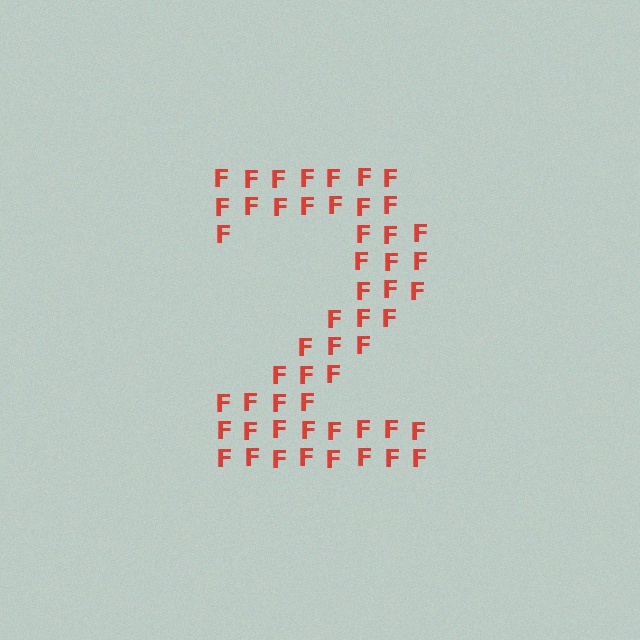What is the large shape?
The large shape is the digit 2.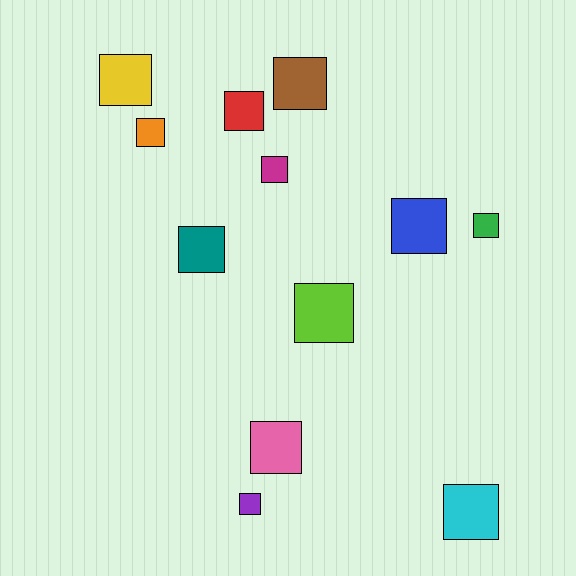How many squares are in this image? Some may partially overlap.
There are 12 squares.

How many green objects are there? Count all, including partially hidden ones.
There is 1 green object.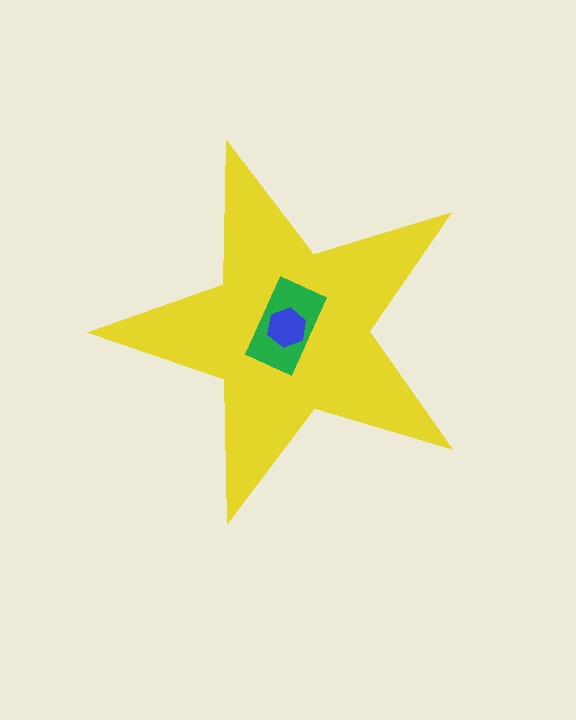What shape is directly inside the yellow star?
The green rectangle.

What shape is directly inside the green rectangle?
The blue hexagon.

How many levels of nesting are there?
3.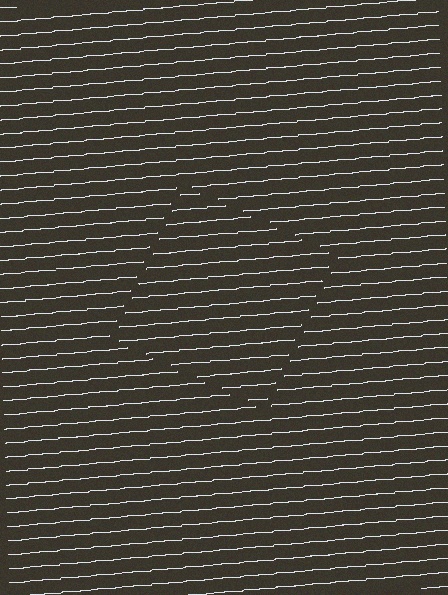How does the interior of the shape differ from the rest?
The interior of the shape contains the same grating, shifted by half a period — the contour is defined by the phase discontinuity where line-ends from the inner and outer gratings abut.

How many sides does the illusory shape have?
4 sides — the line-ends trace a square.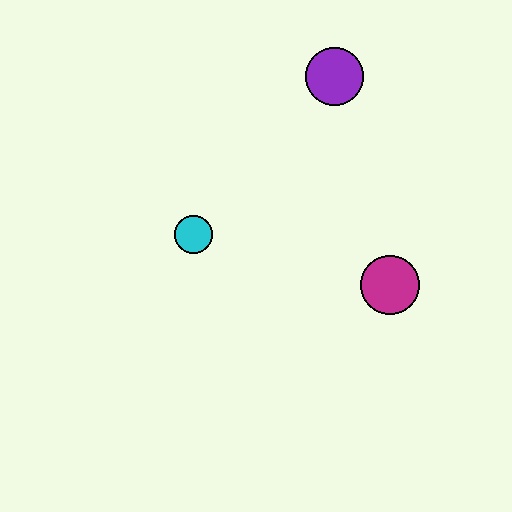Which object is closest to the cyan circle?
The magenta circle is closest to the cyan circle.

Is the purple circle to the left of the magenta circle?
Yes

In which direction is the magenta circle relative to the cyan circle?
The magenta circle is to the right of the cyan circle.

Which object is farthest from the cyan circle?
The purple circle is farthest from the cyan circle.